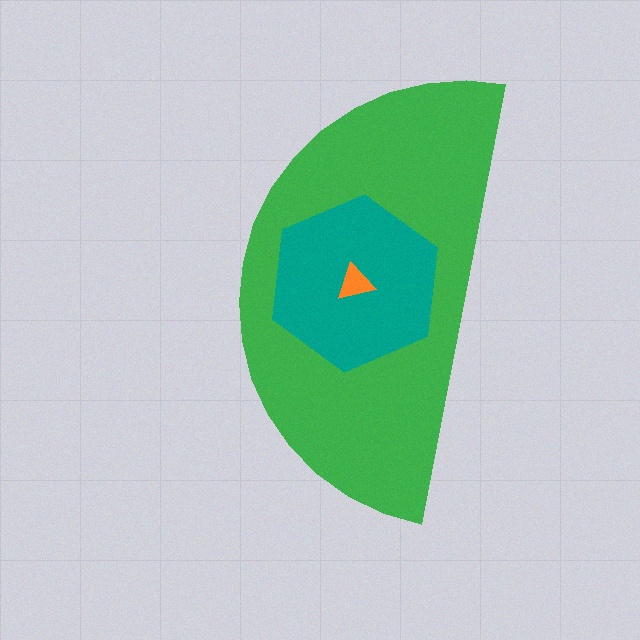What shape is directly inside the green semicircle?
The teal hexagon.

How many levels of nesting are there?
3.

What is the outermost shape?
The green semicircle.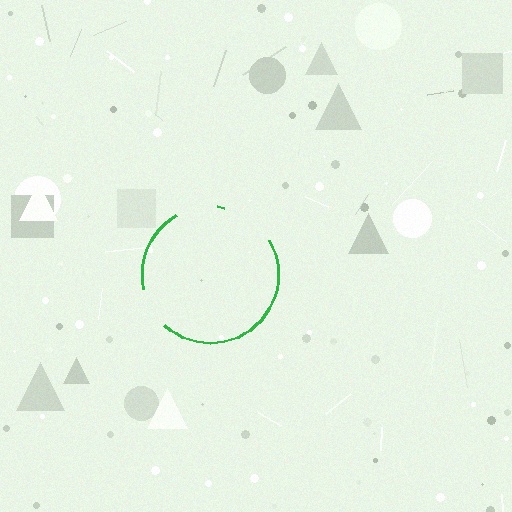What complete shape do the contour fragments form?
The contour fragments form a circle.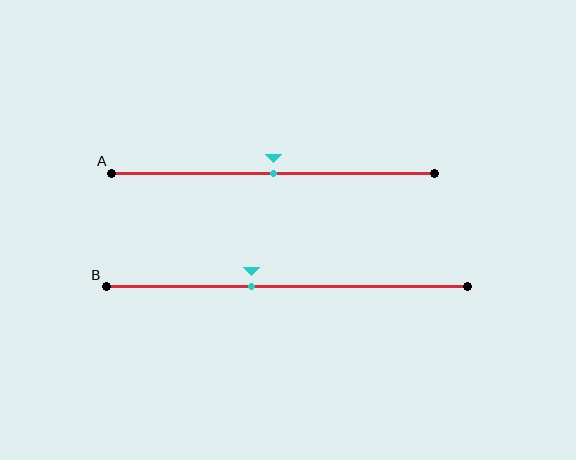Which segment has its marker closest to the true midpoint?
Segment A has its marker closest to the true midpoint.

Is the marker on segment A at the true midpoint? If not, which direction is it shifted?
Yes, the marker on segment A is at the true midpoint.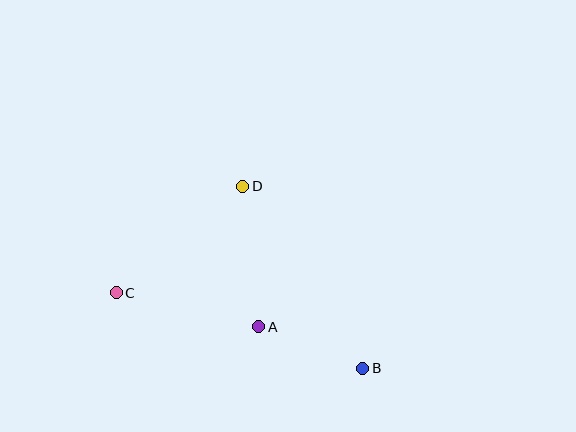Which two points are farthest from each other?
Points B and C are farthest from each other.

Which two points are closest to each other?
Points A and B are closest to each other.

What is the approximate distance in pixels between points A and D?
The distance between A and D is approximately 141 pixels.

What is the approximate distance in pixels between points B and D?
The distance between B and D is approximately 218 pixels.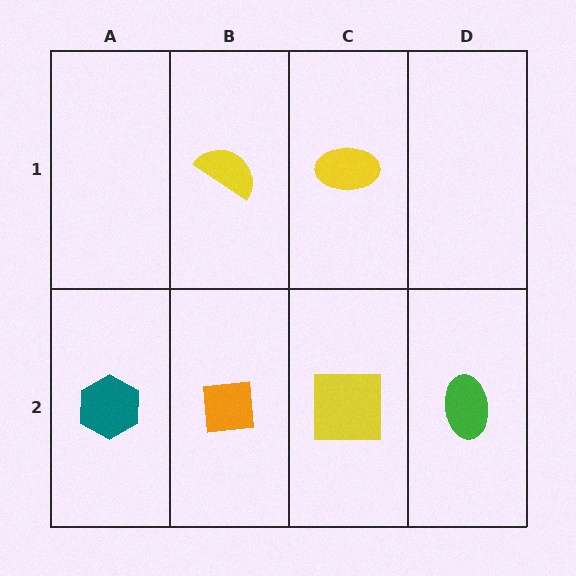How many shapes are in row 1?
2 shapes.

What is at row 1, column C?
A yellow ellipse.